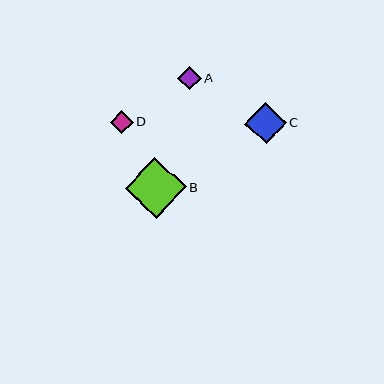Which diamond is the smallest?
Diamond D is the smallest with a size of approximately 23 pixels.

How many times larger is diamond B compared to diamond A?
Diamond B is approximately 2.6 times the size of diamond A.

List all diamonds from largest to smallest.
From largest to smallest: B, C, A, D.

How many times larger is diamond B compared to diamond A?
Diamond B is approximately 2.6 times the size of diamond A.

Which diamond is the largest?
Diamond B is the largest with a size of approximately 61 pixels.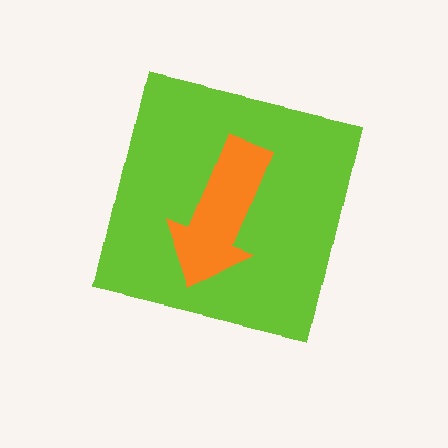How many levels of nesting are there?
2.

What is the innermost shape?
The orange arrow.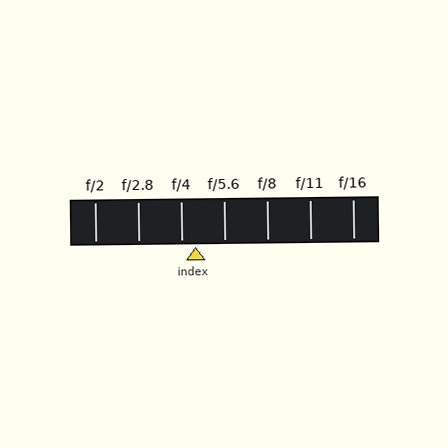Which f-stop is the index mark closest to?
The index mark is closest to f/4.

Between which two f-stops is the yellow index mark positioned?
The index mark is between f/4 and f/5.6.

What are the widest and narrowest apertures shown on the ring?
The widest aperture shown is f/2 and the narrowest is f/16.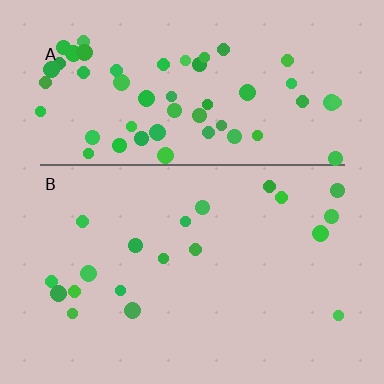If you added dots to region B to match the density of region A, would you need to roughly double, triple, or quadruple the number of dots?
Approximately triple.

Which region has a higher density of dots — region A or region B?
A (the top).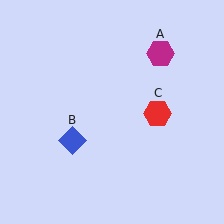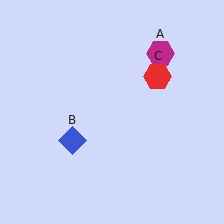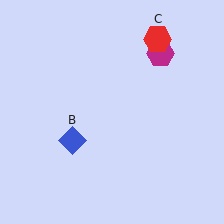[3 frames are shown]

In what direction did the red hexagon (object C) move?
The red hexagon (object C) moved up.